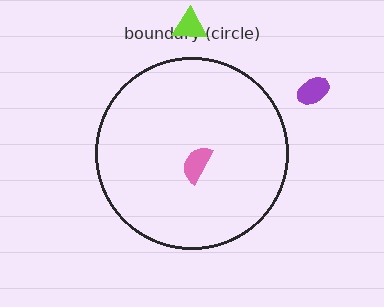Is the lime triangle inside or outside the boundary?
Outside.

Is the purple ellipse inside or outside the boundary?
Outside.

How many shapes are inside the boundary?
1 inside, 2 outside.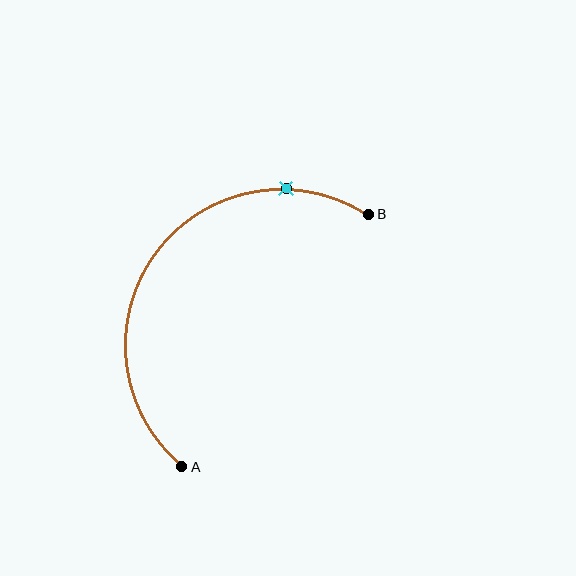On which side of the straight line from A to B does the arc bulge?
The arc bulges above and to the left of the straight line connecting A and B.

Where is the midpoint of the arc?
The arc midpoint is the point on the curve farthest from the straight line joining A and B. It sits above and to the left of that line.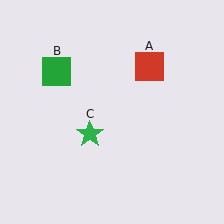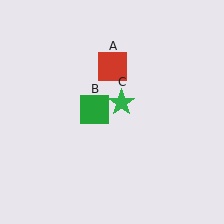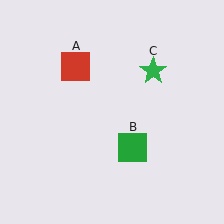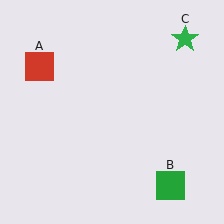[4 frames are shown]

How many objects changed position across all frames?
3 objects changed position: red square (object A), green square (object B), green star (object C).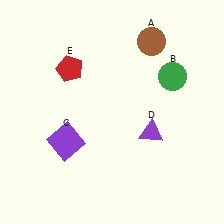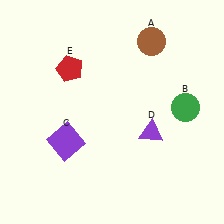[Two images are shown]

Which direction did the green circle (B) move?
The green circle (B) moved down.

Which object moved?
The green circle (B) moved down.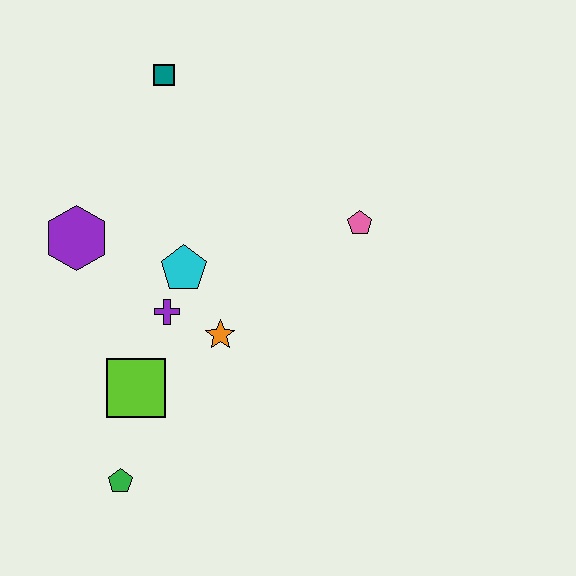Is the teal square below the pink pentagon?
No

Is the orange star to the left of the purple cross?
No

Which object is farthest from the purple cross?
The teal square is farthest from the purple cross.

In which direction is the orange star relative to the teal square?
The orange star is below the teal square.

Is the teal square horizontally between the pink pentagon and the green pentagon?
Yes